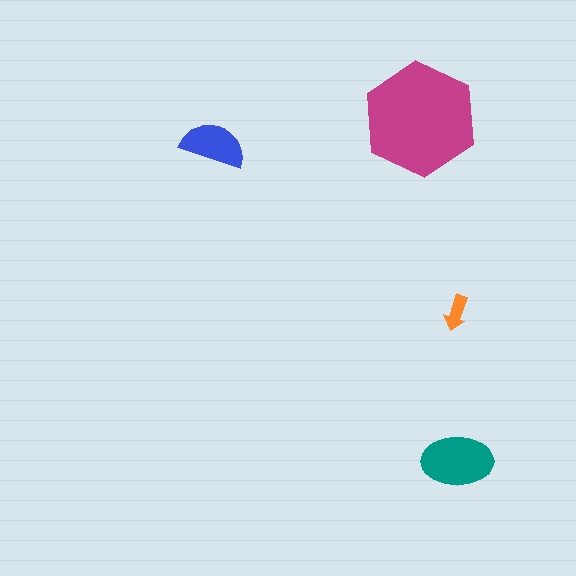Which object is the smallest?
The orange arrow.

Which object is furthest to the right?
The teal ellipse is rightmost.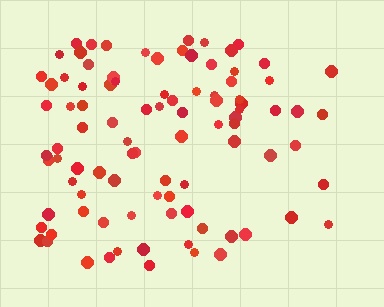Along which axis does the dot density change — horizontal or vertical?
Horizontal.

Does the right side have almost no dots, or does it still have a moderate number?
Still a moderate number, just noticeably fewer than the left.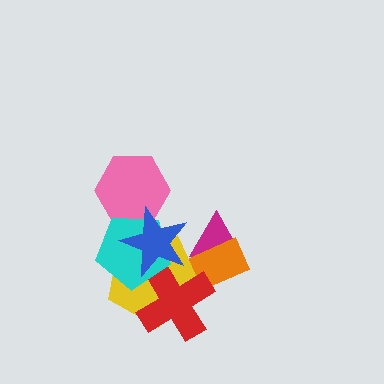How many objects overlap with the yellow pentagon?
4 objects overlap with the yellow pentagon.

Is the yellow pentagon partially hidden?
Yes, it is partially covered by another shape.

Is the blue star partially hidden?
No, no other shape covers it.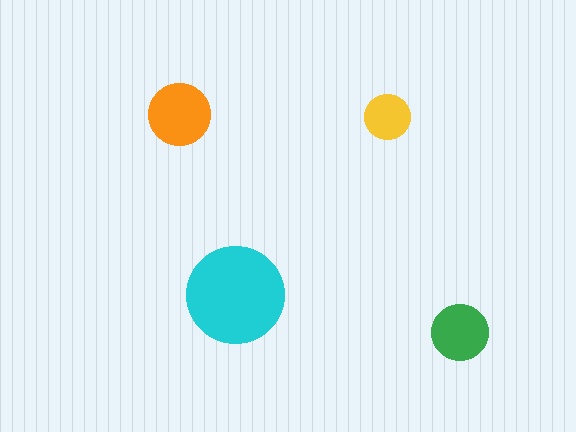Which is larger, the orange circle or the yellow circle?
The orange one.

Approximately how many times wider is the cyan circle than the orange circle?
About 1.5 times wider.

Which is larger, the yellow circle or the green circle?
The green one.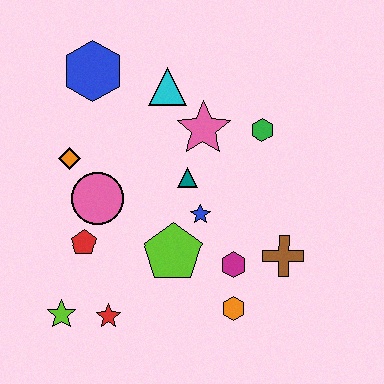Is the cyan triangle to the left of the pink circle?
No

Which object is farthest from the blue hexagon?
The orange hexagon is farthest from the blue hexagon.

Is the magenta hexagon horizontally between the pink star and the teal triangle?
No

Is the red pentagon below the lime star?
No